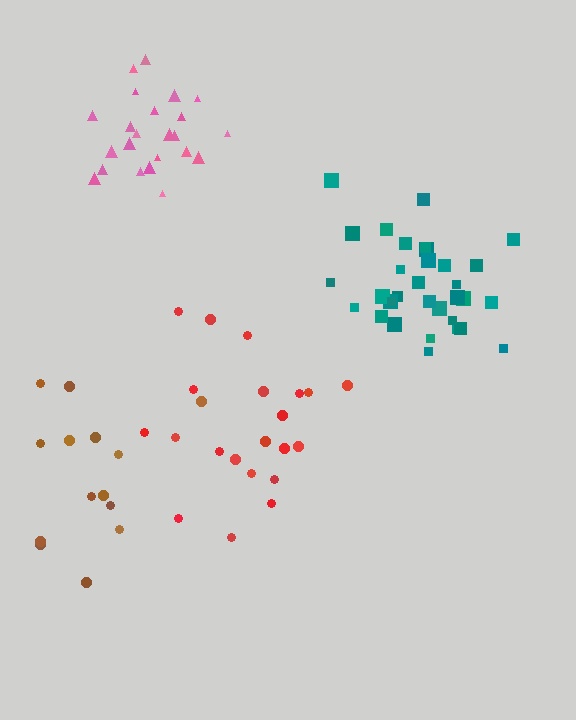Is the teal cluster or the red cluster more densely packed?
Teal.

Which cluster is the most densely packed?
Pink.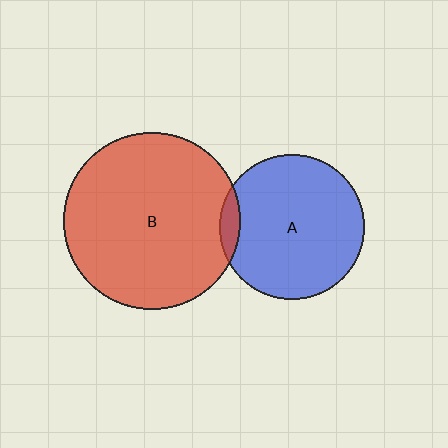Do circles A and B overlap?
Yes.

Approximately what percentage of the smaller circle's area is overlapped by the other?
Approximately 5%.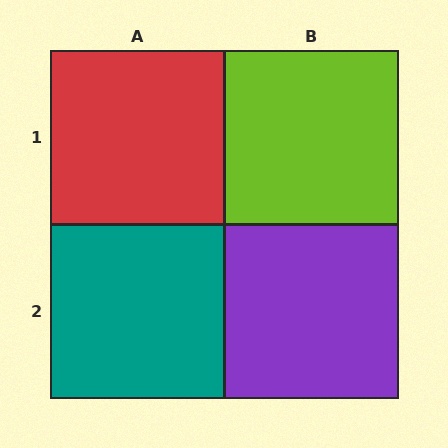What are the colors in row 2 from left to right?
Teal, purple.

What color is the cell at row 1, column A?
Red.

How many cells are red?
1 cell is red.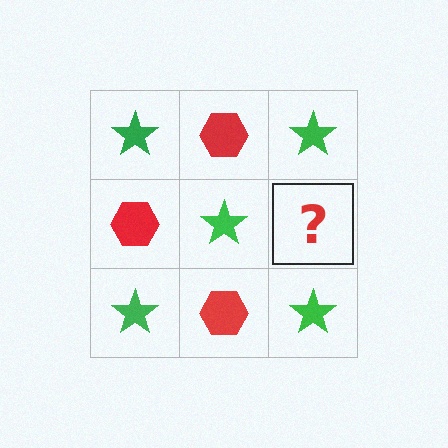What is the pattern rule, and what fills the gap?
The rule is that it alternates green star and red hexagon in a checkerboard pattern. The gap should be filled with a red hexagon.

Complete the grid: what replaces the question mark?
The question mark should be replaced with a red hexagon.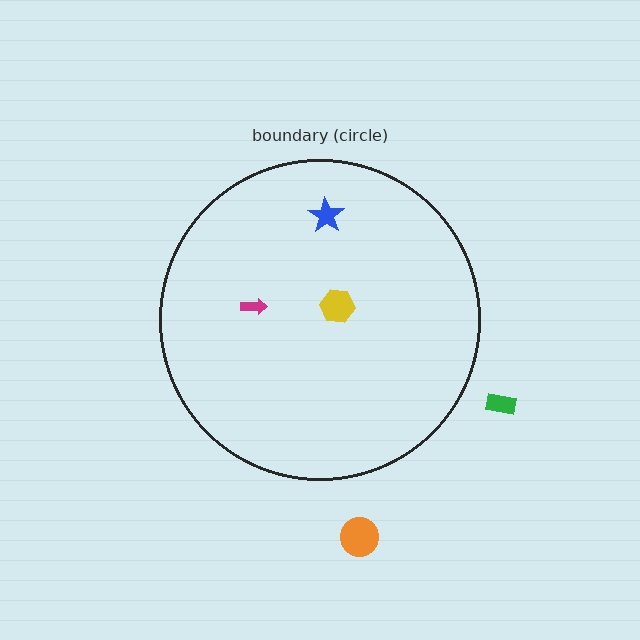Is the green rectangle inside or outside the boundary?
Outside.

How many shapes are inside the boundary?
3 inside, 2 outside.